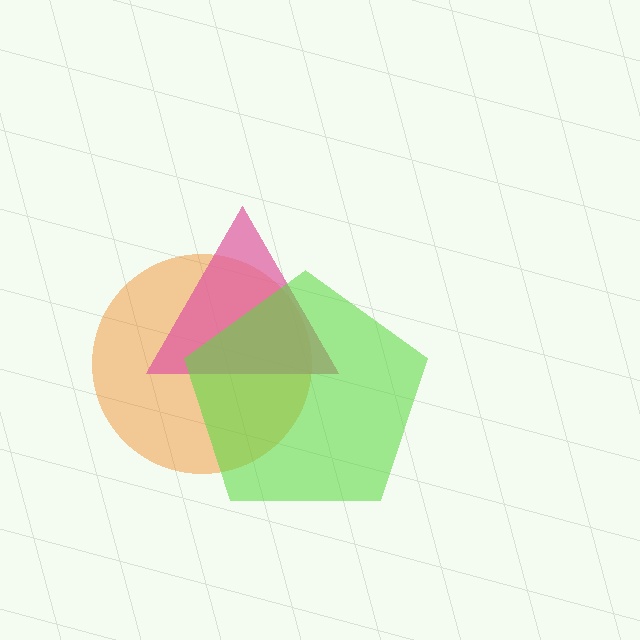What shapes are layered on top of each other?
The layered shapes are: an orange circle, a pink triangle, a lime pentagon.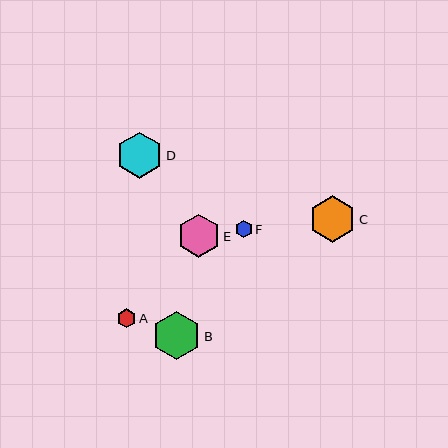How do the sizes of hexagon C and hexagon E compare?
Hexagon C and hexagon E are approximately the same size.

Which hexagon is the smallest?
Hexagon F is the smallest with a size of approximately 17 pixels.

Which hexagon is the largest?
Hexagon B is the largest with a size of approximately 48 pixels.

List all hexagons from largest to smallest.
From largest to smallest: B, C, D, E, A, F.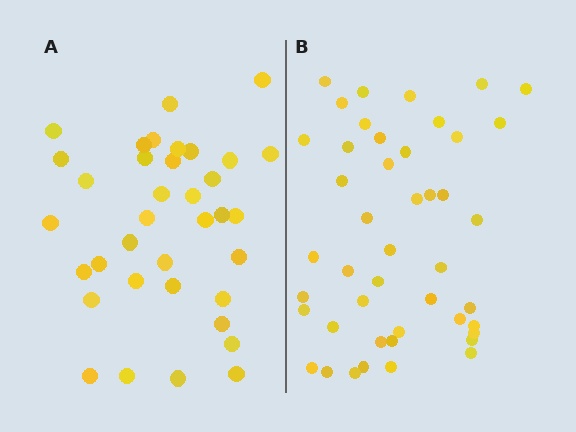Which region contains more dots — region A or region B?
Region B (the right region) has more dots.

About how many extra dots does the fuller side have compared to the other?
Region B has roughly 8 or so more dots than region A.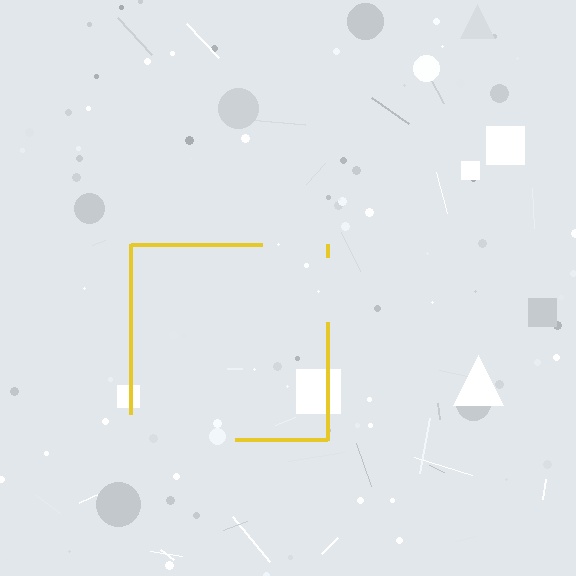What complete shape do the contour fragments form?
The contour fragments form a square.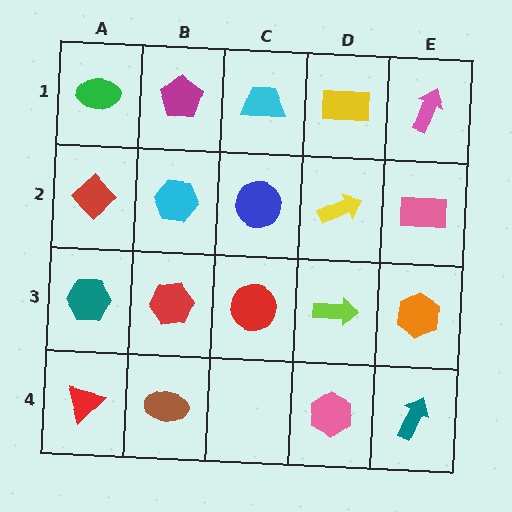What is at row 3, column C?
A red circle.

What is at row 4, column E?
A teal arrow.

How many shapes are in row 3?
5 shapes.